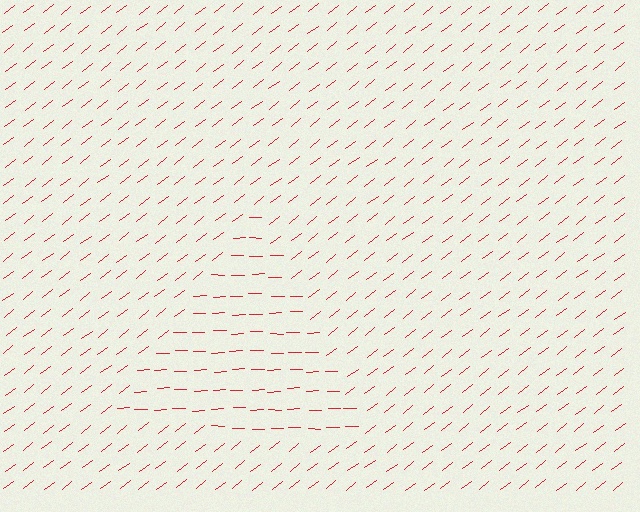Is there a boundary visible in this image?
Yes, there is a texture boundary formed by a change in line orientation.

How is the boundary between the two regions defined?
The boundary is defined purely by a change in line orientation (approximately 36 degrees difference). All lines are the same color and thickness.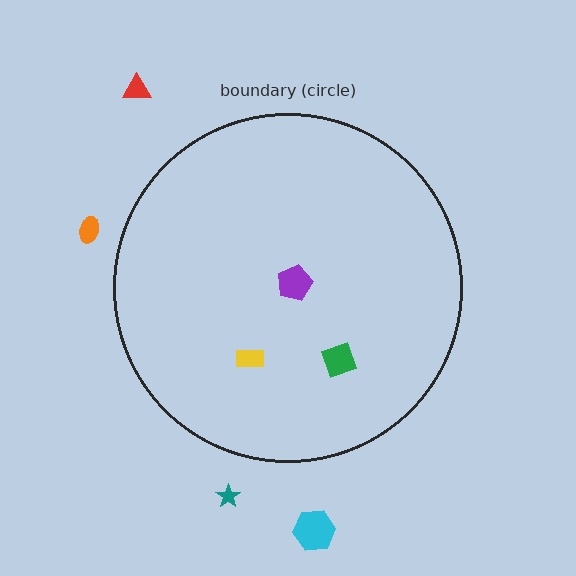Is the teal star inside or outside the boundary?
Outside.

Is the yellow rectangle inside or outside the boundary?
Inside.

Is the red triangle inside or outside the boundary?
Outside.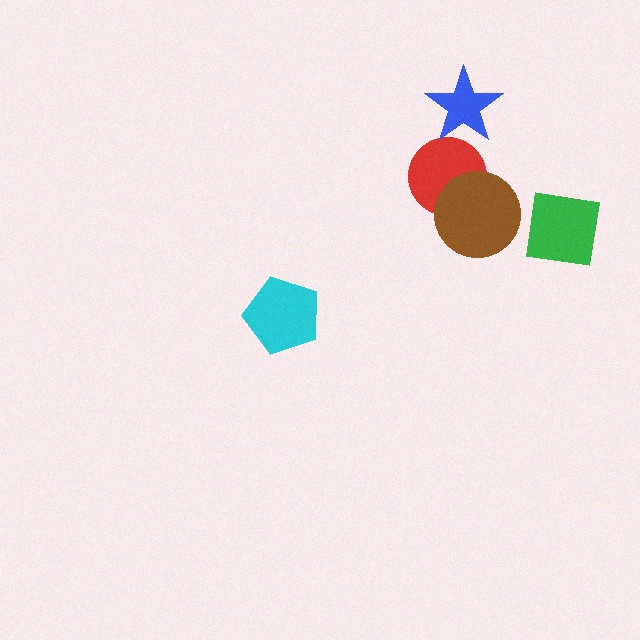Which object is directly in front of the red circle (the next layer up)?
The brown circle is directly in front of the red circle.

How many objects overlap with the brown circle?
1 object overlaps with the brown circle.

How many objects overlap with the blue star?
1 object overlaps with the blue star.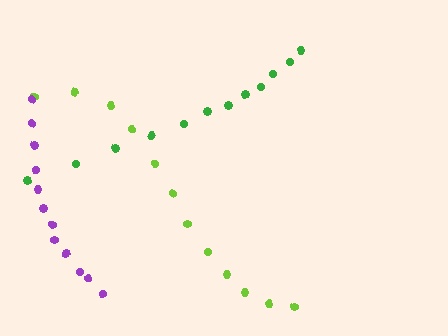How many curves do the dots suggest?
There are 3 distinct paths.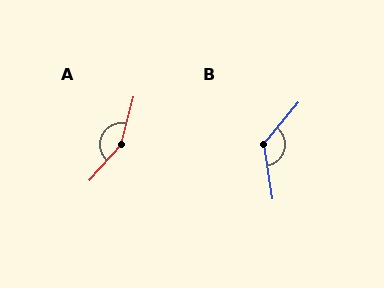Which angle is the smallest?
B, at approximately 131 degrees.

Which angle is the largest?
A, at approximately 154 degrees.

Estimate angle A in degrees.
Approximately 154 degrees.